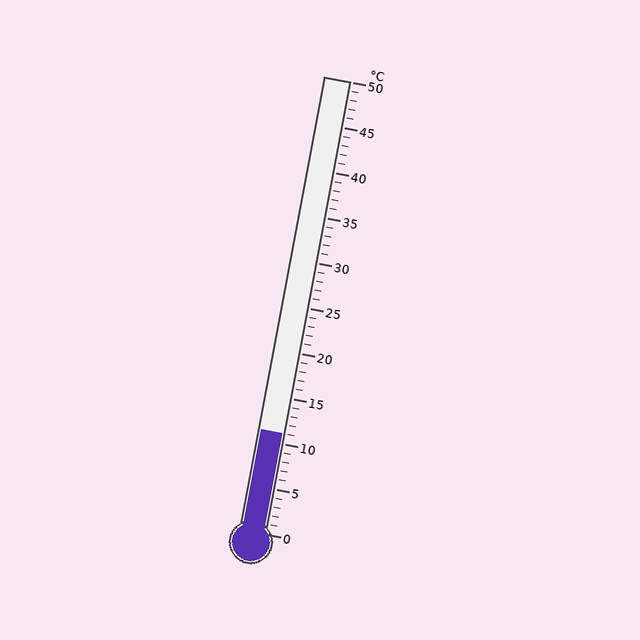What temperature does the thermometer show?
The thermometer shows approximately 11°C.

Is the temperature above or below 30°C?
The temperature is below 30°C.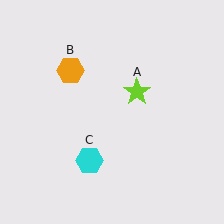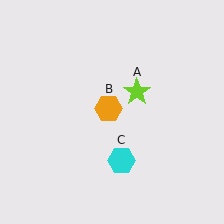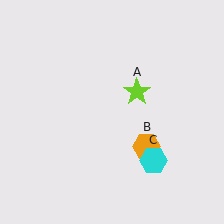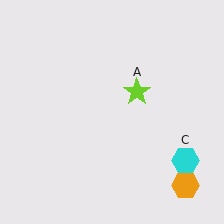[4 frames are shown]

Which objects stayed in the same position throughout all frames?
Lime star (object A) remained stationary.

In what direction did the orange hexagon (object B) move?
The orange hexagon (object B) moved down and to the right.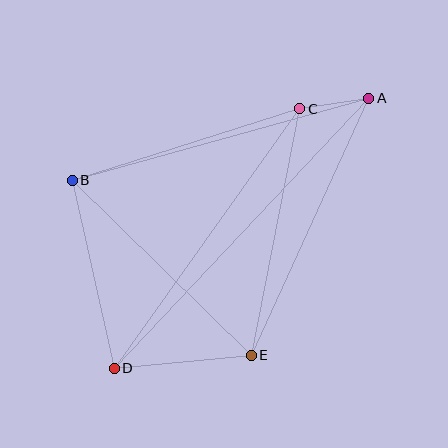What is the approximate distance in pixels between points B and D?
The distance between B and D is approximately 193 pixels.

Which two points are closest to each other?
Points A and C are closest to each other.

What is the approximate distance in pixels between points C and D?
The distance between C and D is approximately 319 pixels.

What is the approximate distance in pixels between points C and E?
The distance between C and E is approximately 251 pixels.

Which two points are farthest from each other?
Points A and D are farthest from each other.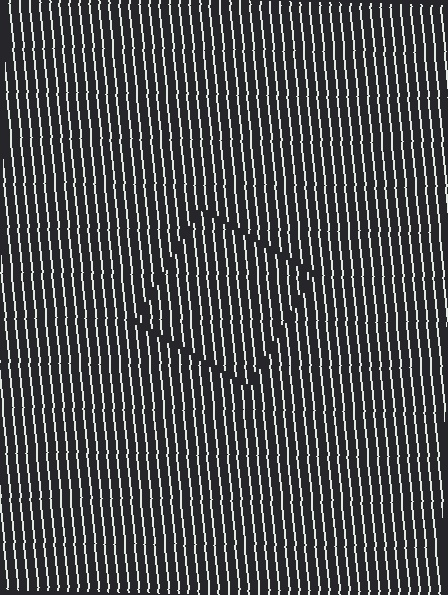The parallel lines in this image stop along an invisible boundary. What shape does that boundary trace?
An illusory square. The interior of the shape contains the same grating, shifted by half a period — the contour is defined by the phase discontinuity where line-ends from the inner and outer gratings abut.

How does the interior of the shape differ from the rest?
The interior of the shape contains the same grating, shifted by half a period — the contour is defined by the phase discontinuity where line-ends from the inner and outer gratings abut.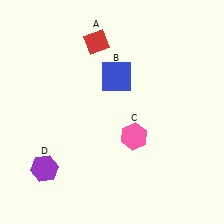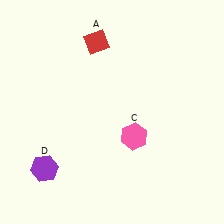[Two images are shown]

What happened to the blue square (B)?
The blue square (B) was removed in Image 2. It was in the top-right area of Image 1.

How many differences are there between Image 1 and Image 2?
There is 1 difference between the two images.